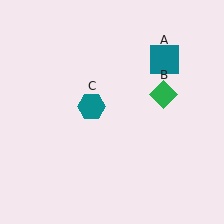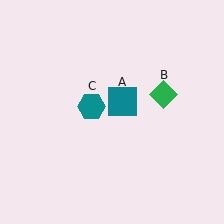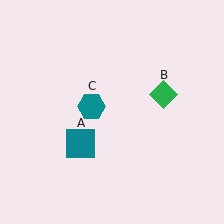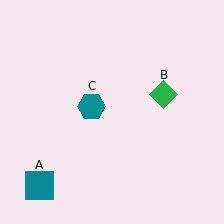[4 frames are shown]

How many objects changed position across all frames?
1 object changed position: teal square (object A).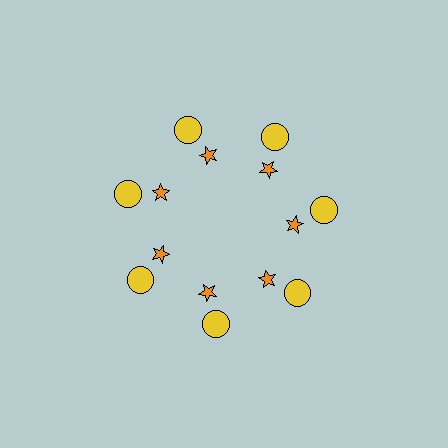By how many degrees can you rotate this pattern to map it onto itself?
The pattern maps onto itself every 51 degrees of rotation.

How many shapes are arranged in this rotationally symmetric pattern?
There are 14 shapes, arranged in 7 groups of 2.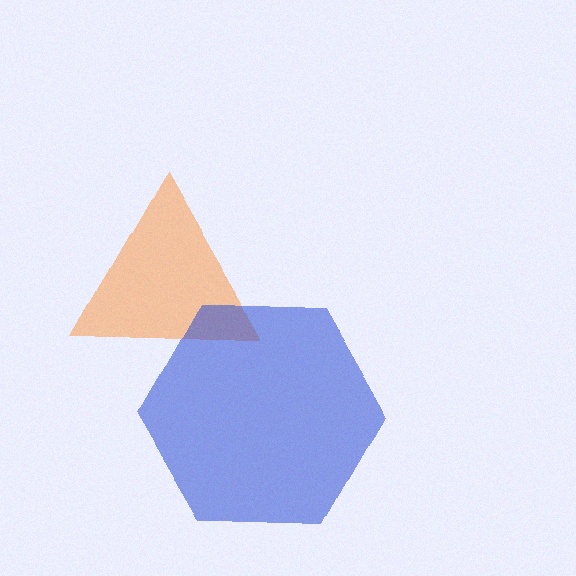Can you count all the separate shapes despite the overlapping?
Yes, there are 2 separate shapes.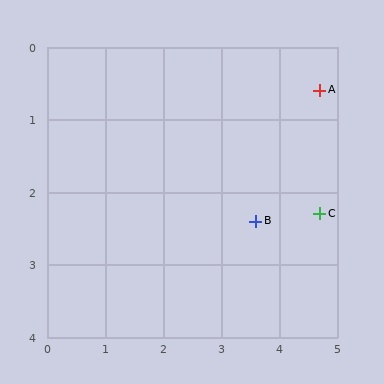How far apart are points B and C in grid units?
Points B and C are about 1.1 grid units apart.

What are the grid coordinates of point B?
Point B is at approximately (3.6, 2.4).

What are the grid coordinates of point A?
Point A is at approximately (4.7, 0.6).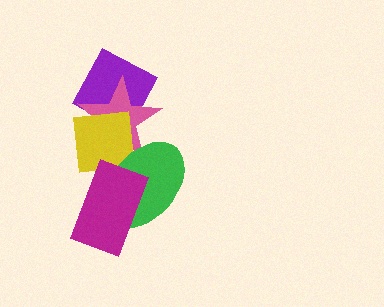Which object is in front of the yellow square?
The green ellipse is in front of the yellow square.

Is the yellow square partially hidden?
Yes, it is partially covered by another shape.